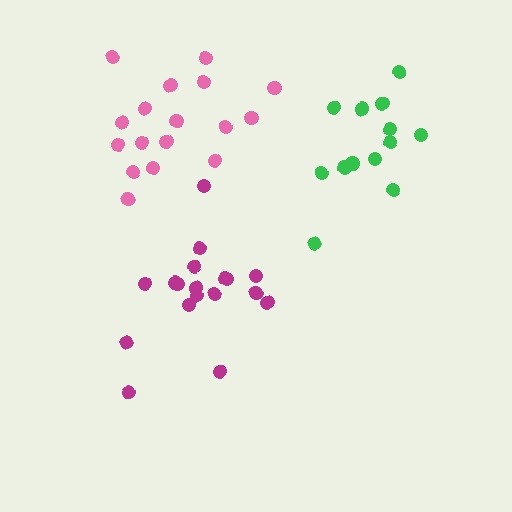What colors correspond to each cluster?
The clusters are colored: green, magenta, pink.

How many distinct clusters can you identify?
There are 3 distinct clusters.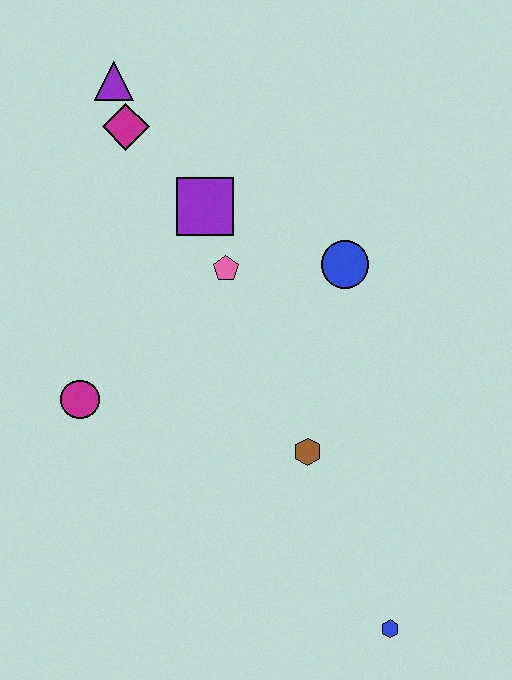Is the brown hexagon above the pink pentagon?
No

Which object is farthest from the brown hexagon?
The purple triangle is farthest from the brown hexagon.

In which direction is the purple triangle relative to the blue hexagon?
The purple triangle is above the blue hexagon.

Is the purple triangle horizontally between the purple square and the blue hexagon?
No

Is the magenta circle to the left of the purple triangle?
Yes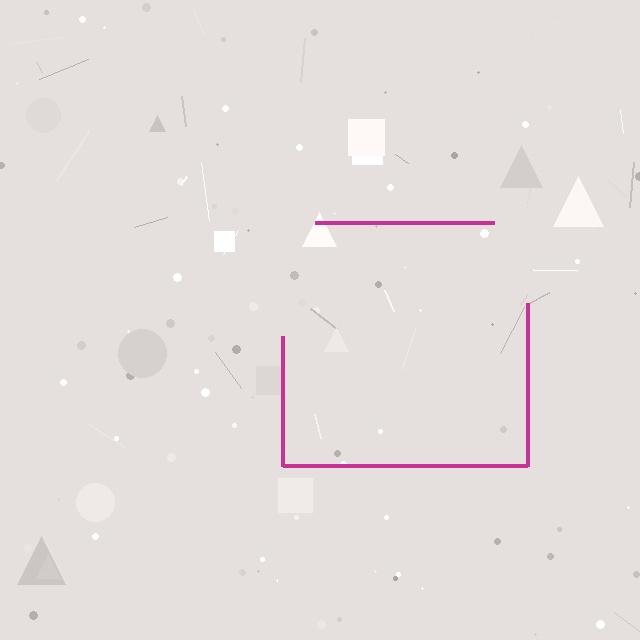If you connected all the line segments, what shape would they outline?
They would outline a square.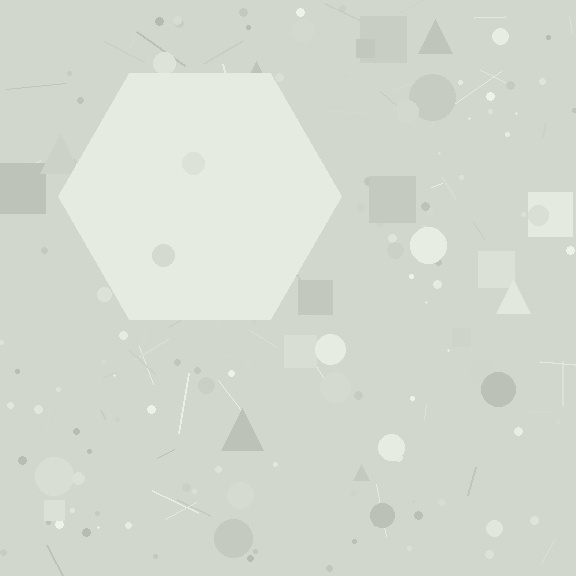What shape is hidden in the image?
A hexagon is hidden in the image.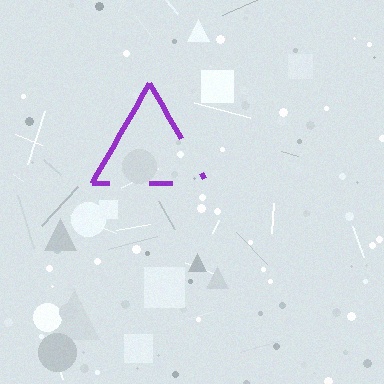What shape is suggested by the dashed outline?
The dashed outline suggests a triangle.